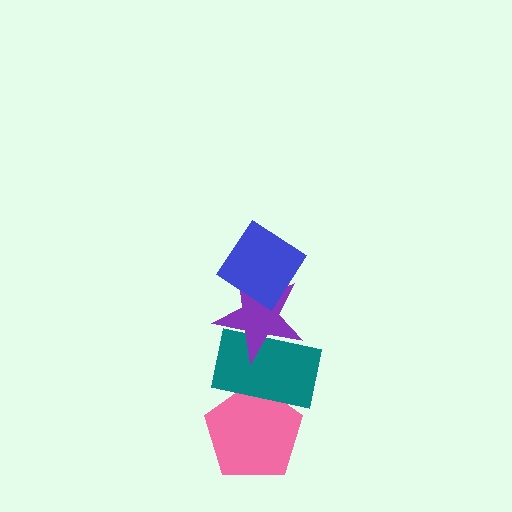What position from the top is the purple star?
The purple star is 2nd from the top.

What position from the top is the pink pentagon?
The pink pentagon is 4th from the top.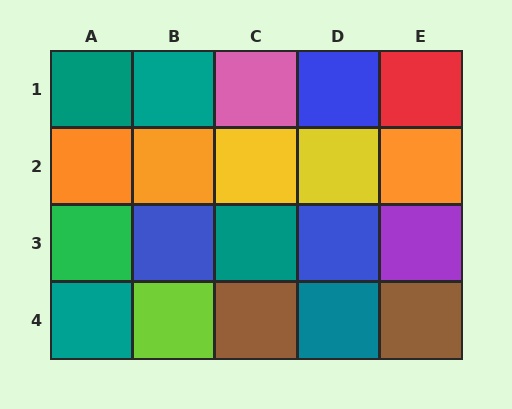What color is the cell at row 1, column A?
Teal.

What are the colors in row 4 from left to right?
Teal, lime, brown, teal, brown.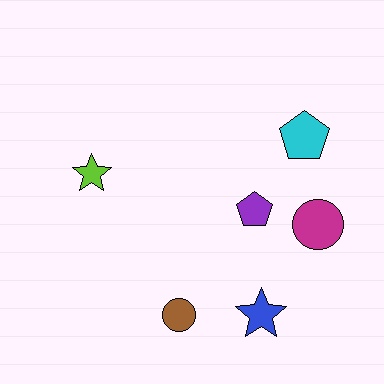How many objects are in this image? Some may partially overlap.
There are 6 objects.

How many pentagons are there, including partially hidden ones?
There are 2 pentagons.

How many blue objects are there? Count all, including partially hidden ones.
There is 1 blue object.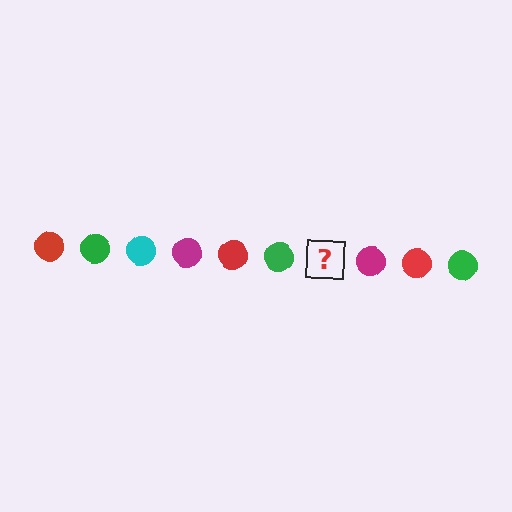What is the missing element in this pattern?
The missing element is a cyan circle.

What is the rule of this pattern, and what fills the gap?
The rule is that the pattern cycles through red, green, cyan, magenta circles. The gap should be filled with a cyan circle.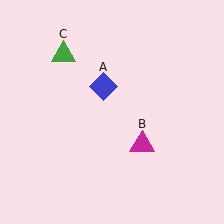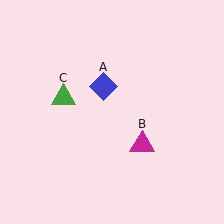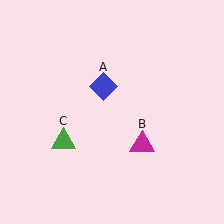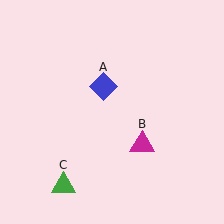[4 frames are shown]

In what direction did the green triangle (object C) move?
The green triangle (object C) moved down.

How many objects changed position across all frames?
1 object changed position: green triangle (object C).